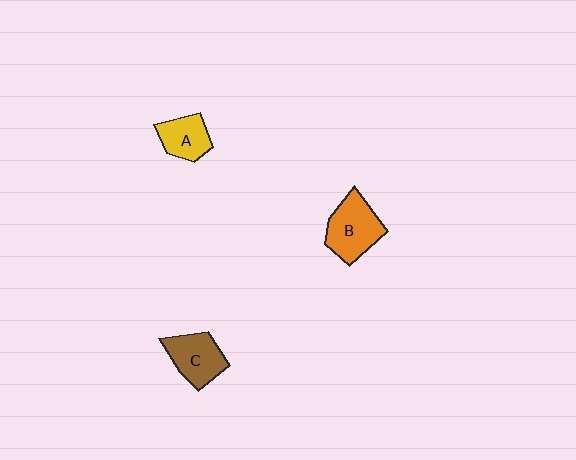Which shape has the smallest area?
Shape A (yellow).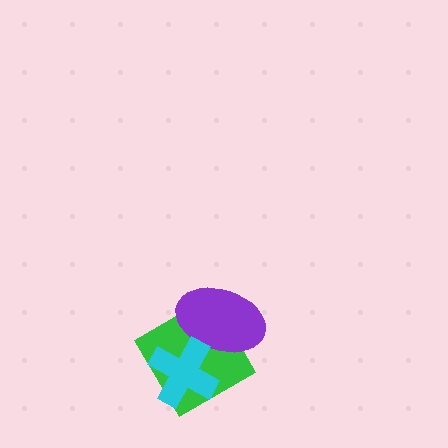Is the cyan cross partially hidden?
No, no other shape covers it.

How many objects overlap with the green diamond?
2 objects overlap with the green diamond.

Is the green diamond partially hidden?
Yes, it is partially covered by another shape.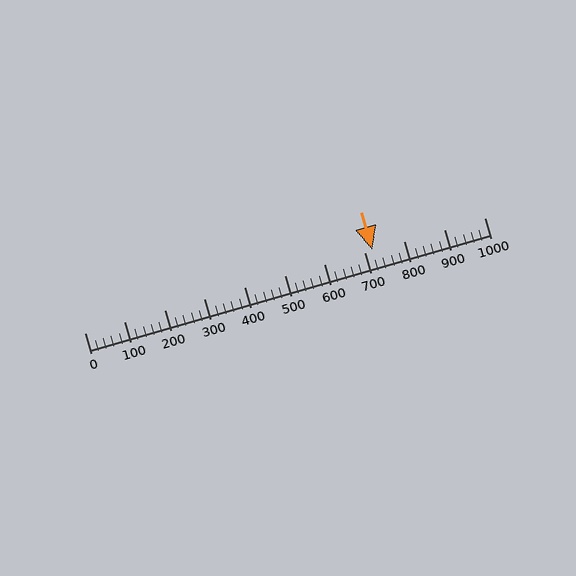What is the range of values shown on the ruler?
The ruler shows values from 0 to 1000.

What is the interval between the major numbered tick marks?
The major tick marks are spaced 100 units apart.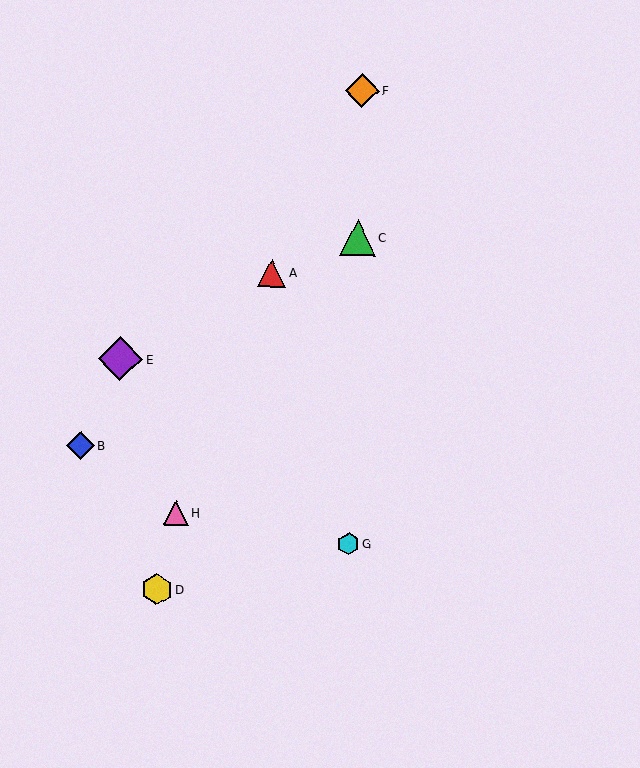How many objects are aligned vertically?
3 objects (C, F, G) are aligned vertically.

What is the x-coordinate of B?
Object B is at x≈81.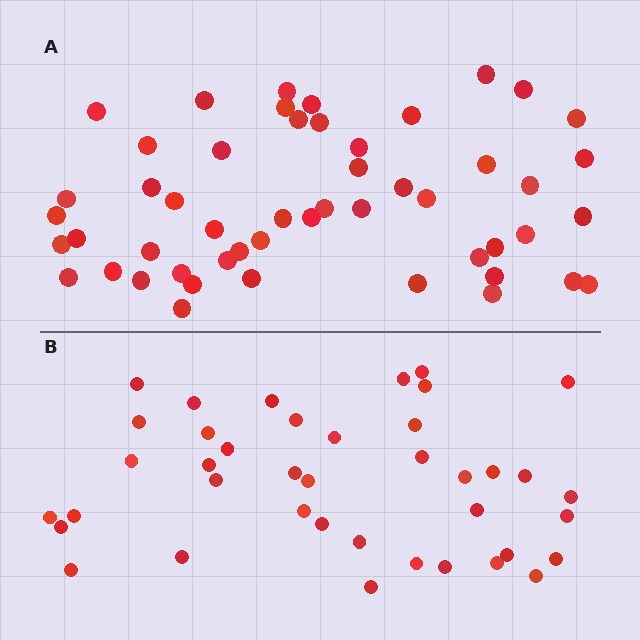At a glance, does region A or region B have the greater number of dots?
Region A (the top region) has more dots.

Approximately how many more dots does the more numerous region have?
Region A has roughly 12 or so more dots than region B.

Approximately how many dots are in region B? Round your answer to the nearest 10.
About 40 dots.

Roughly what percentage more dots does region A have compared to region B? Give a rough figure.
About 30% more.